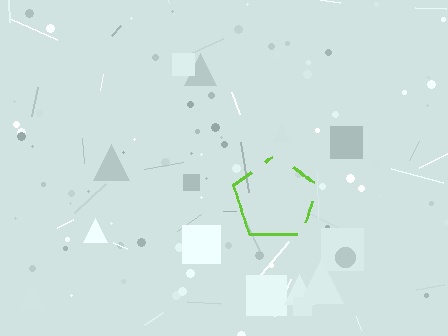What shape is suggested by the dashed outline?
The dashed outline suggests a pentagon.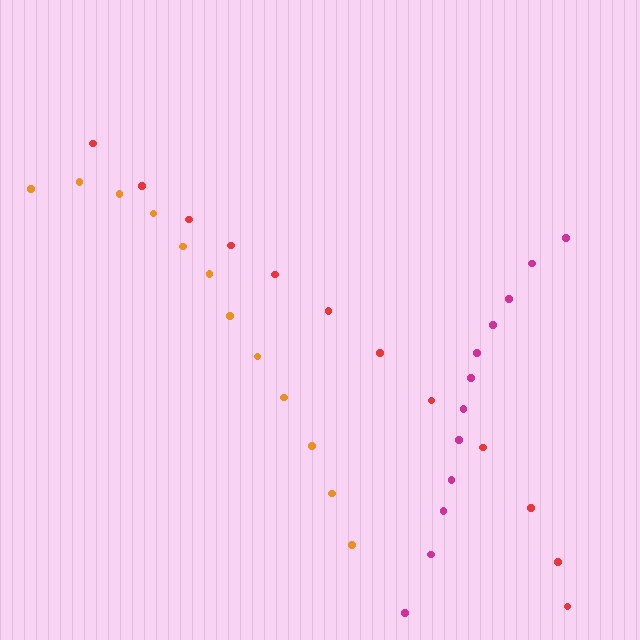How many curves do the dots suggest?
There are 3 distinct paths.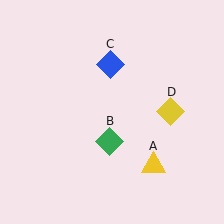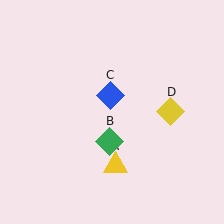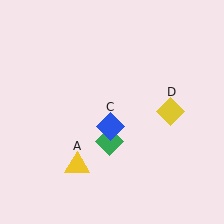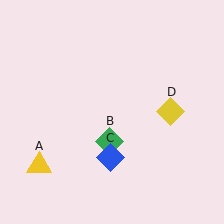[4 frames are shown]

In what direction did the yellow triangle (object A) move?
The yellow triangle (object A) moved left.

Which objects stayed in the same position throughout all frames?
Green diamond (object B) and yellow diamond (object D) remained stationary.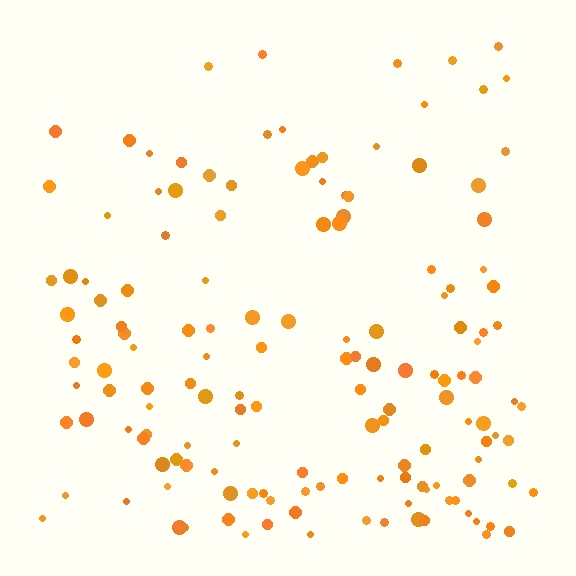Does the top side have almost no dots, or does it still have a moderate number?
Still a moderate number, just noticeably fewer than the bottom.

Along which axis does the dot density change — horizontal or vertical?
Vertical.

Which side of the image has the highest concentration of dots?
The bottom.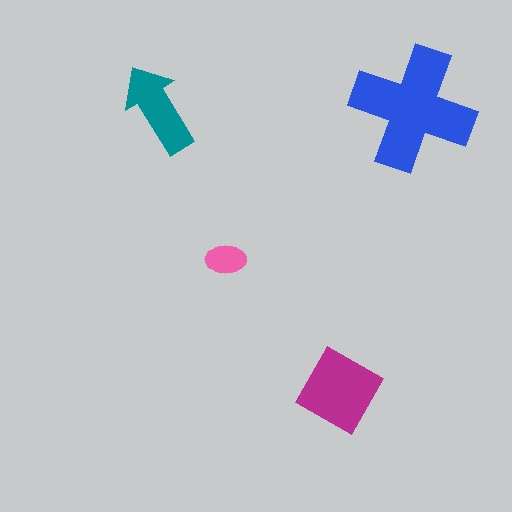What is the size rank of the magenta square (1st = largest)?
2nd.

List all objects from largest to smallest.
The blue cross, the magenta square, the teal arrow, the pink ellipse.